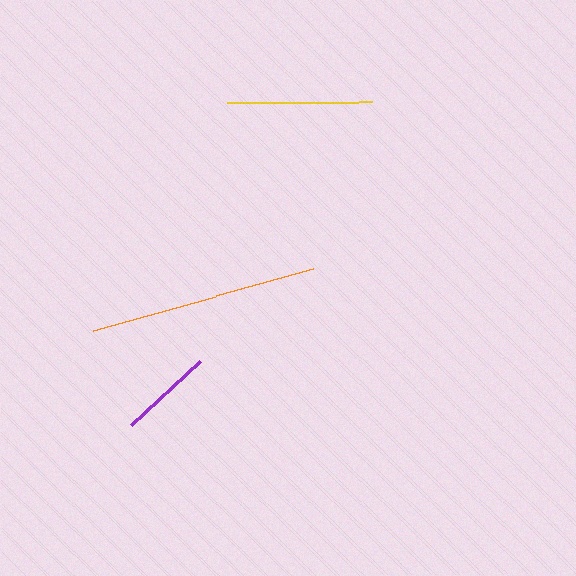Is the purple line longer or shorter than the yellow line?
The yellow line is longer than the purple line.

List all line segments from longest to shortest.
From longest to shortest: orange, yellow, purple.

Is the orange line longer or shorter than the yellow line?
The orange line is longer than the yellow line.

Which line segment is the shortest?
The purple line is the shortest at approximately 94 pixels.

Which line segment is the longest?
The orange line is the longest at approximately 228 pixels.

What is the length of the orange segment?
The orange segment is approximately 228 pixels long.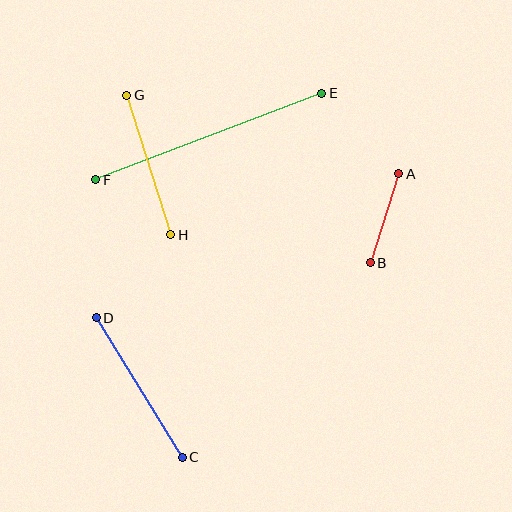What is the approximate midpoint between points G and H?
The midpoint is at approximately (149, 165) pixels.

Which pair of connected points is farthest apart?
Points E and F are farthest apart.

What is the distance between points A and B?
The distance is approximately 93 pixels.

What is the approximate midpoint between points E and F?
The midpoint is at approximately (209, 137) pixels.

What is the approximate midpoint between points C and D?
The midpoint is at approximately (139, 388) pixels.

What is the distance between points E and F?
The distance is approximately 242 pixels.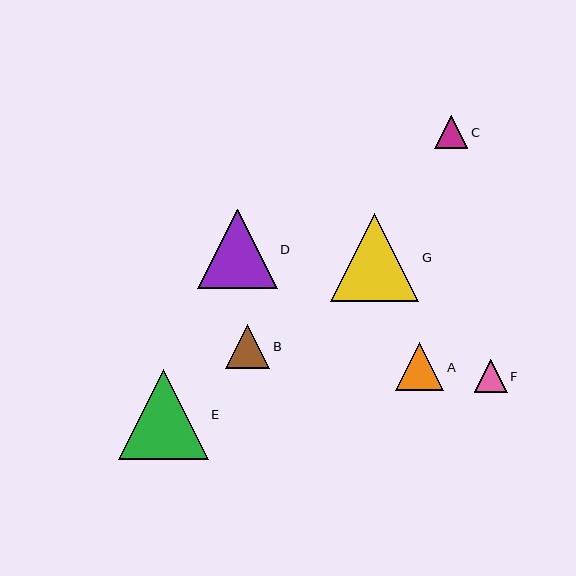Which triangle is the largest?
Triangle E is the largest with a size of approximately 90 pixels.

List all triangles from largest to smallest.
From largest to smallest: E, G, D, A, B, C, F.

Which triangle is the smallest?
Triangle F is the smallest with a size of approximately 33 pixels.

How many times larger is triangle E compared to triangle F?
Triangle E is approximately 2.7 times the size of triangle F.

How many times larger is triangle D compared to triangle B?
Triangle D is approximately 1.8 times the size of triangle B.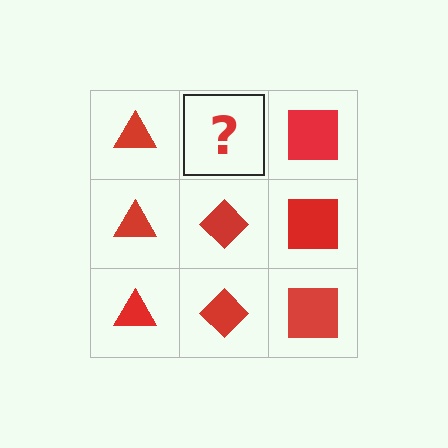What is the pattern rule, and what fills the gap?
The rule is that each column has a consistent shape. The gap should be filled with a red diamond.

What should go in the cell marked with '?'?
The missing cell should contain a red diamond.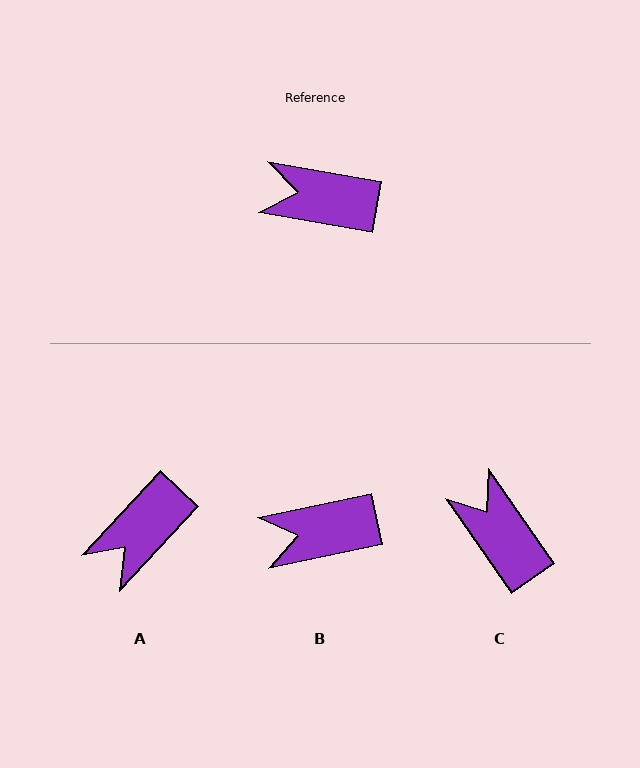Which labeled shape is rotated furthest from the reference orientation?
A, about 57 degrees away.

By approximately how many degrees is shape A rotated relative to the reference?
Approximately 57 degrees counter-clockwise.